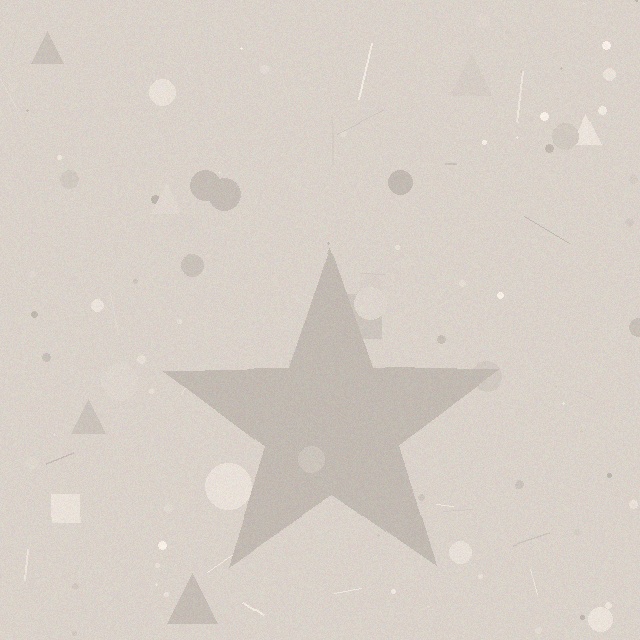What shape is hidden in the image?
A star is hidden in the image.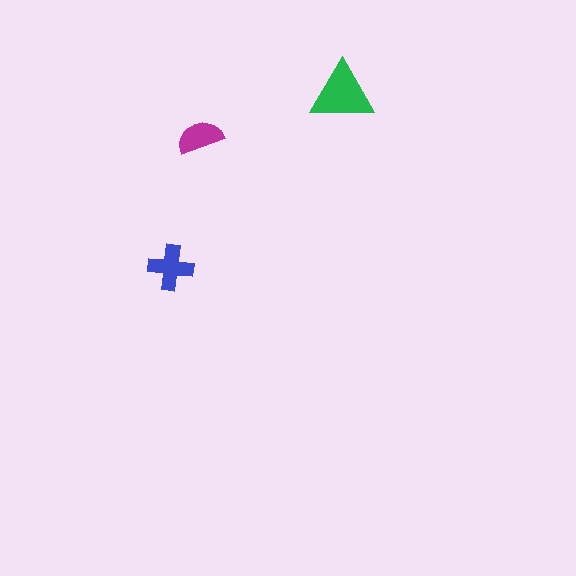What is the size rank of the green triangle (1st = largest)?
1st.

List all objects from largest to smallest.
The green triangle, the blue cross, the magenta semicircle.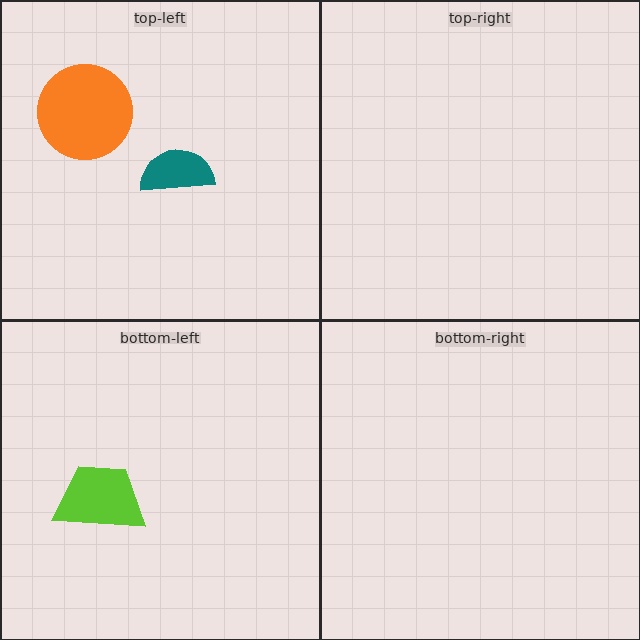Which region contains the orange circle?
The top-left region.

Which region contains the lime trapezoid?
The bottom-left region.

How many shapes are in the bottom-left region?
1.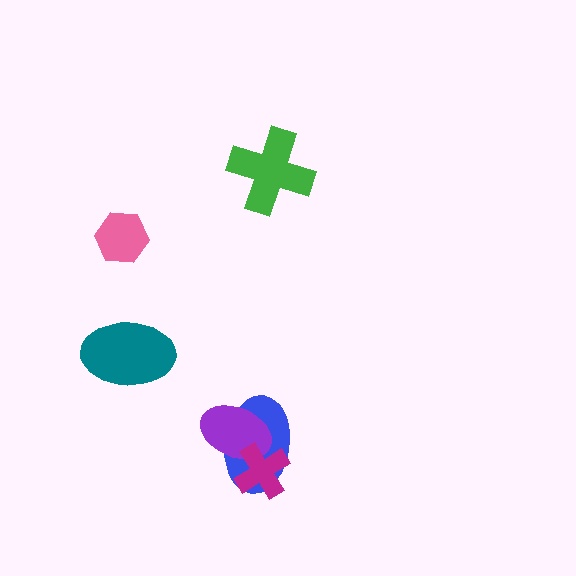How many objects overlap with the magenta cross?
2 objects overlap with the magenta cross.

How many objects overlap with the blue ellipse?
2 objects overlap with the blue ellipse.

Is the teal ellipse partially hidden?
No, no other shape covers it.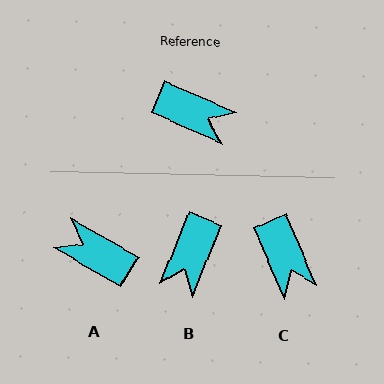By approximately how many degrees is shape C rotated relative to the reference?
Approximately 43 degrees clockwise.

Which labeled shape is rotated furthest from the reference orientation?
A, about 174 degrees away.